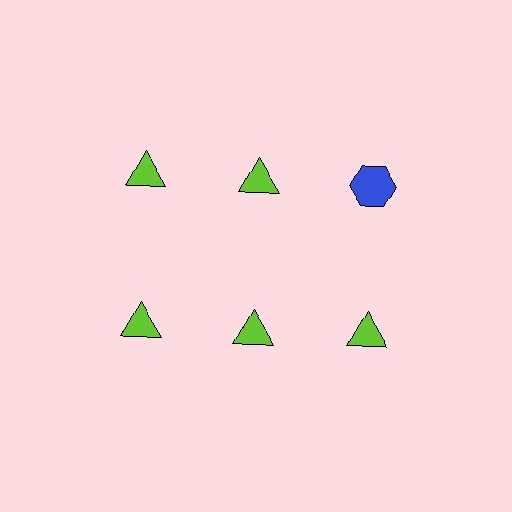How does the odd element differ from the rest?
It differs in both color (blue instead of lime) and shape (hexagon instead of triangle).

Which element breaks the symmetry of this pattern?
The blue hexagon in the top row, center column breaks the symmetry. All other shapes are lime triangles.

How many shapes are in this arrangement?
There are 6 shapes arranged in a grid pattern.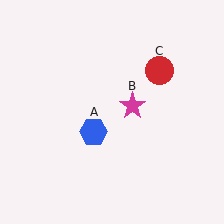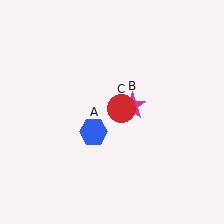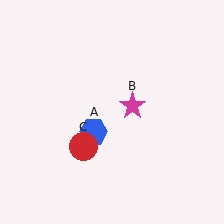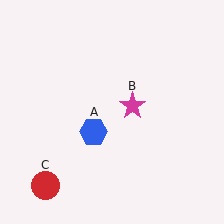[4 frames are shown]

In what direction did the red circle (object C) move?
The red circle (object C) moved down and to the left.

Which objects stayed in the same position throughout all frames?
Blue hexagon (object A) and magenta star (object B) remained stationary.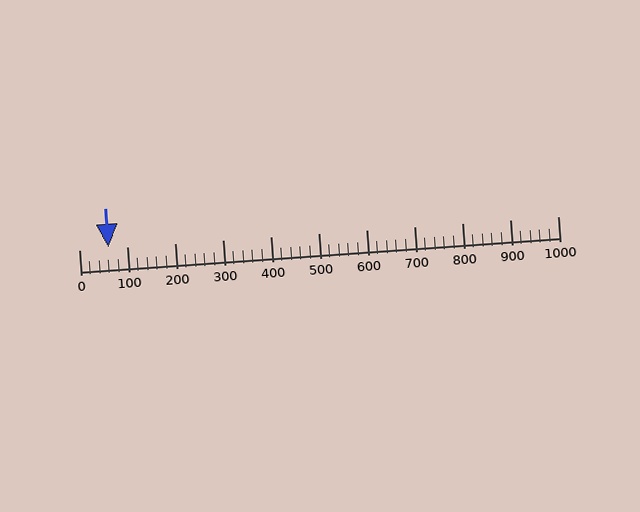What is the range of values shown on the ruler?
The ruler shows values from 0 to 1000.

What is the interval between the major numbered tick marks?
The major tick marks are spaced 100 units apart.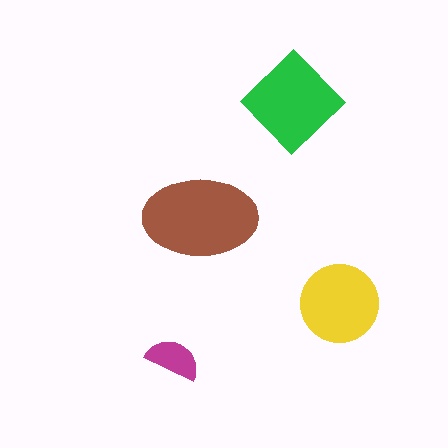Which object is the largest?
The brown ellipse.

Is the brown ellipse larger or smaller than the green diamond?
Larger.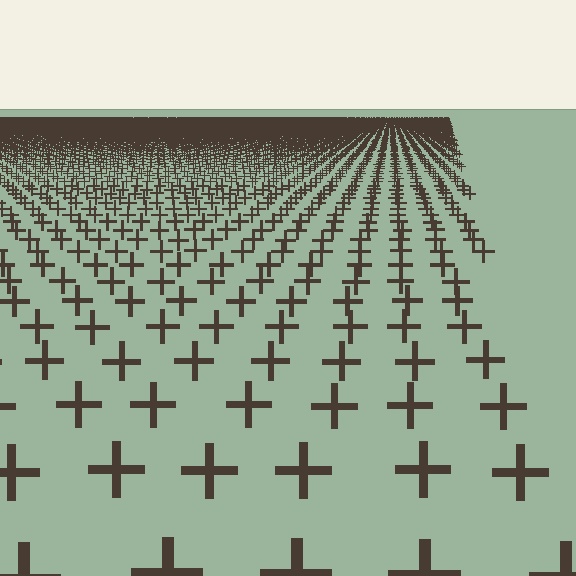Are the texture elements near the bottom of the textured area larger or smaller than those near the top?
Larger. Near the bottom, elements are closer to the viewer and appear at a bigger on-screen size.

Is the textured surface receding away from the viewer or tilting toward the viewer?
The surface is receding away from the viewer. Texture elements get smaller and denser toward the top.